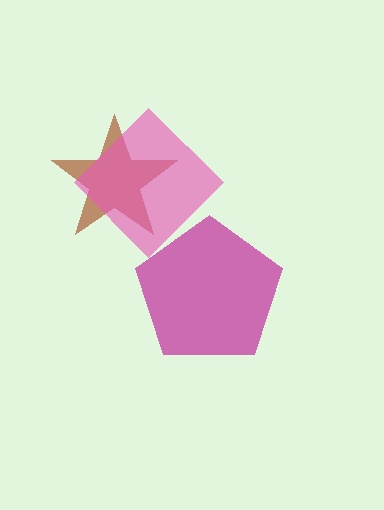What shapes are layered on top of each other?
The layered shapes are: a brown star, a pink diamond, a magenta pentagon.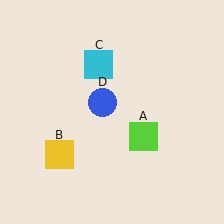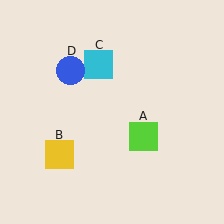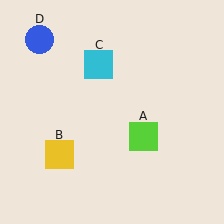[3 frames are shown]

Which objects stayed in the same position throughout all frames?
Lime square (object A) and yellow square (object B) and cyan square (object C) remained stationary.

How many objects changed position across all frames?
1 object changed position: blue circle (object D).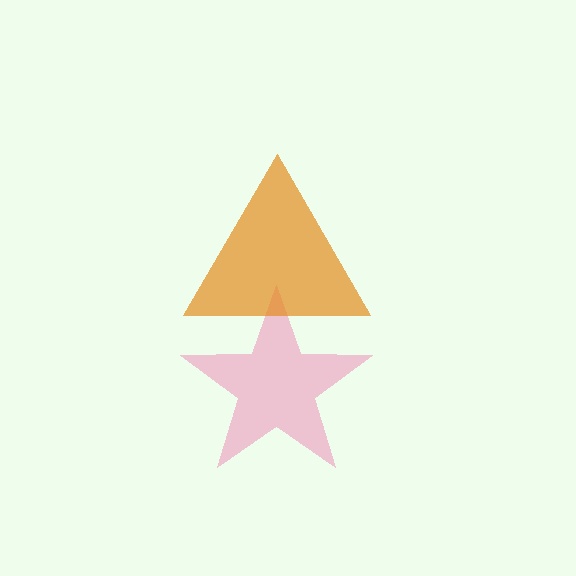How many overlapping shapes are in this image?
There are 2 overlapping shapes in the image.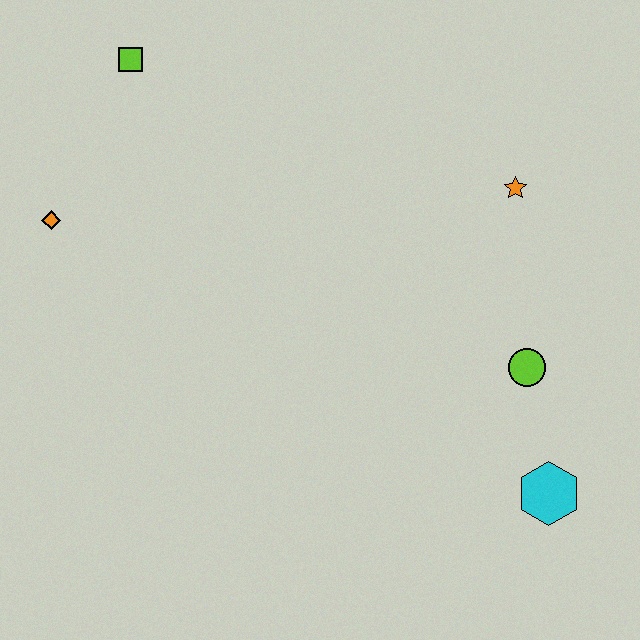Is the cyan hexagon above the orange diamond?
No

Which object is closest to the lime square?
The orange diamond is closest to the lime square.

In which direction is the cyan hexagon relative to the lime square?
The cyan hexagon is below the lime square.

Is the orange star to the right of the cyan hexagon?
No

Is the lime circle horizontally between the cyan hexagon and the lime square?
Yes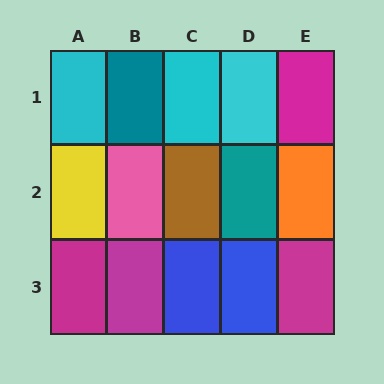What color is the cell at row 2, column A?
Yellow.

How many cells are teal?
2 cells are teal.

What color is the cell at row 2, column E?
Orange.